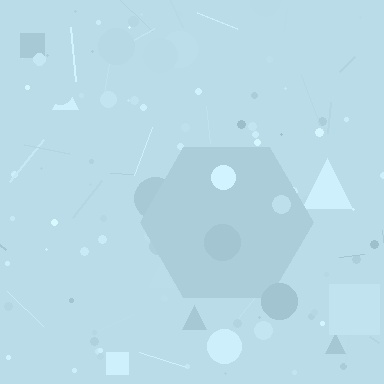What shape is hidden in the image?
A hexagon is hidden in the image.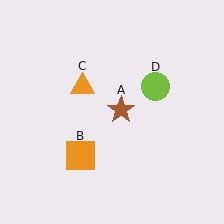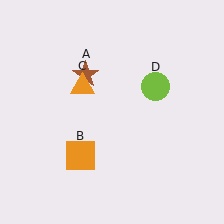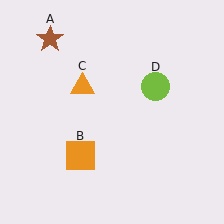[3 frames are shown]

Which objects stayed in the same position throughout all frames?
Orange square (object B) and orange triangle (object C) and lime circle (object D) remained stationary.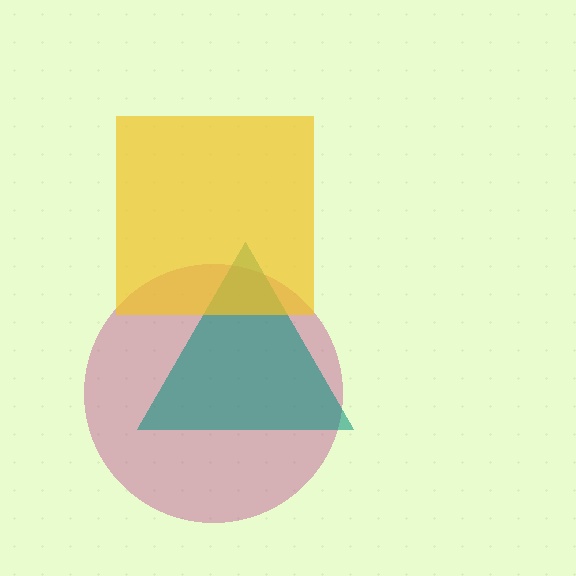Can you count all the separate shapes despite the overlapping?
Yes, there are 3 separate shapes.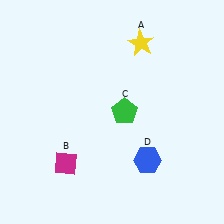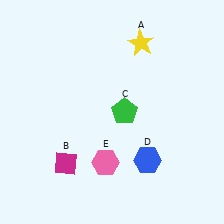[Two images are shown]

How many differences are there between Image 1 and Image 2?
There is 1 difference between the two images.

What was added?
A pink hexagon (E) was added in Image 2.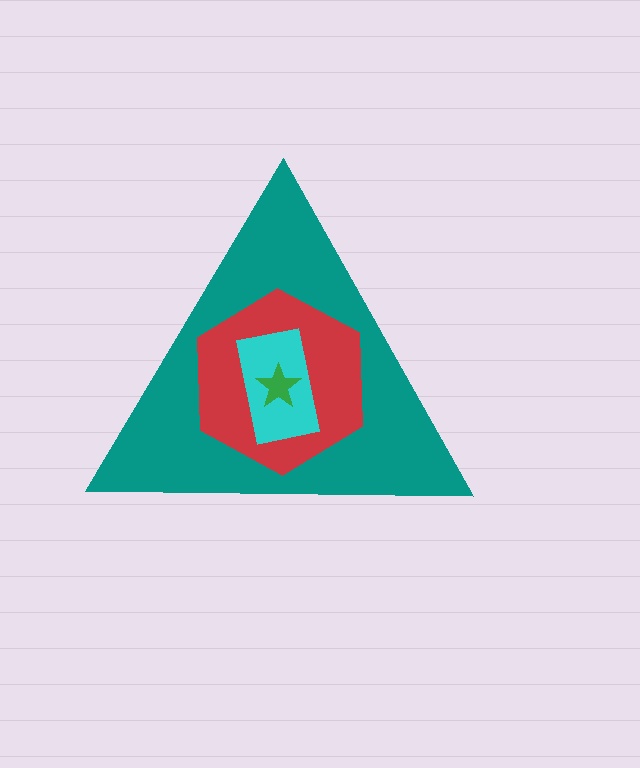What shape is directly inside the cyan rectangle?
The green star.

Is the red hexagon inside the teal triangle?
Yes.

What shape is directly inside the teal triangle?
The red hexagon.